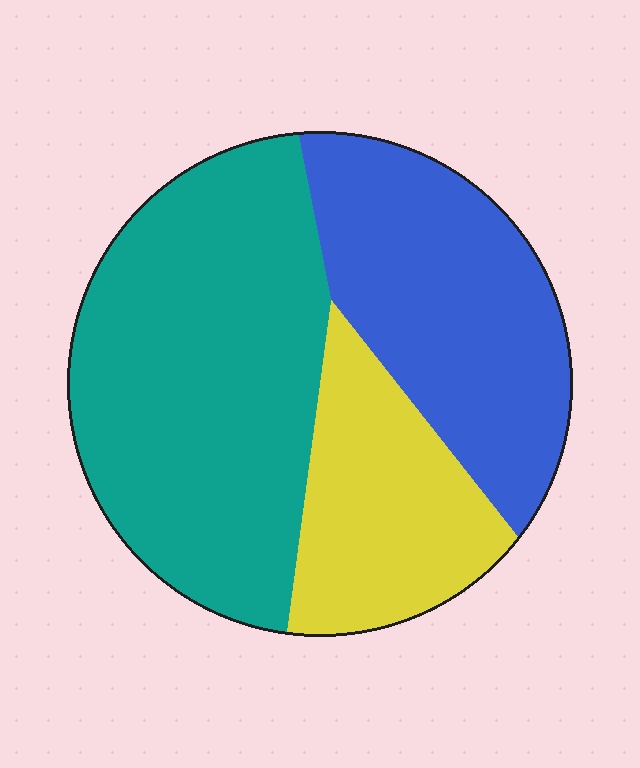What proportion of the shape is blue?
Blue covers around 30% of the shape.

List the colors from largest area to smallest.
From largest to smallest: teal, blue, yellow.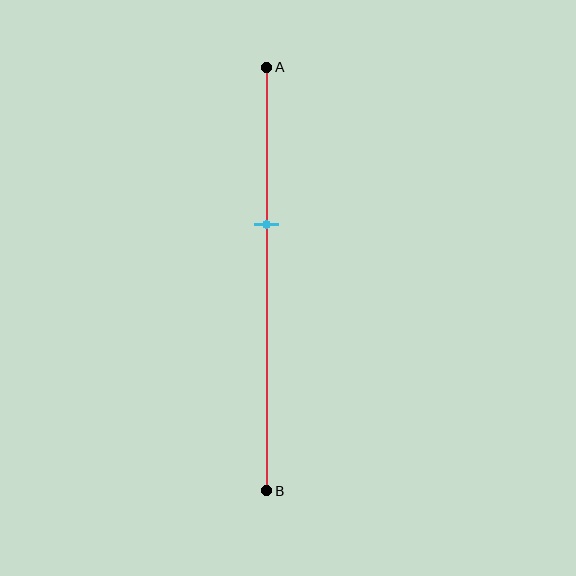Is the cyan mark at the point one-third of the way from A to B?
No, the mark is at about 35% from A, not at the 33% one-third point.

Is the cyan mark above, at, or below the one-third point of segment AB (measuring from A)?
The cyan mark is below the one-third point of segment AB.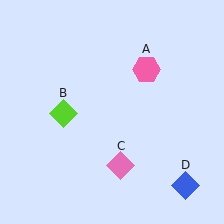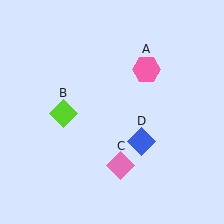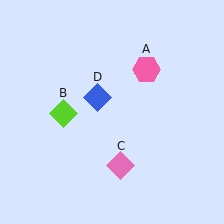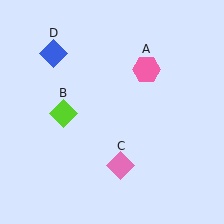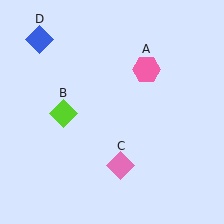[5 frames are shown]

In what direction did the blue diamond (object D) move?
The blue diamond (object D) moved up and to the left.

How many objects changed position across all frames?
1 object changed position: blue diamond (object D).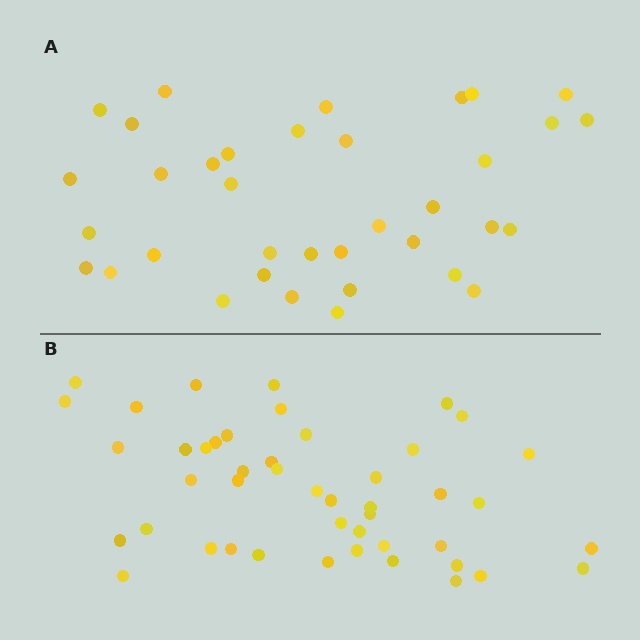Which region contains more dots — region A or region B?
Region B (the bottom region) has more dots.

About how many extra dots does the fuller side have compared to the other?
Region B has roughly 10 or so more dots than region A.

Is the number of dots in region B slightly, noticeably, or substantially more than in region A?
Region B has noticeably more, but not dramatically so. The ratio is roughly 1.3 to 1.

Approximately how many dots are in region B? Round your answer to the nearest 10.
About 50 dots. (The exact count is 46, which rounds to 50.)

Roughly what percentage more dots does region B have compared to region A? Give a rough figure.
About 30% more.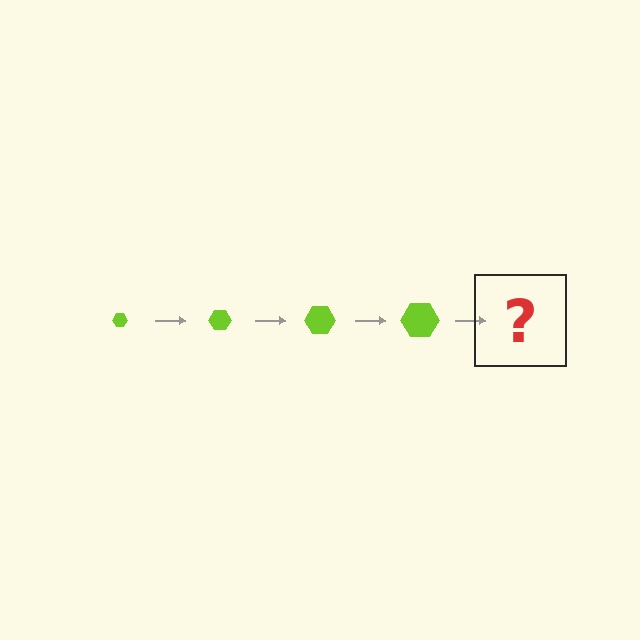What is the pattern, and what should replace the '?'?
The pattern is that the hexagon gets progressively larger each step. The '?' should be a lime hexagon, larger than the previous one.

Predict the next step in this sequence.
The next step is a lime hexagon, larger than the previous one.